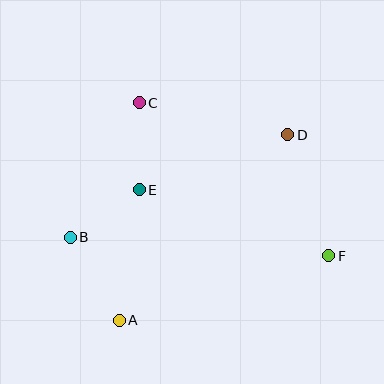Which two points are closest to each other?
Points B and E are closest to each other.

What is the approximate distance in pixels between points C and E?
The distance between C and E is approximately 87 pixels.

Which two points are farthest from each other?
Points B and F are farthest from each other.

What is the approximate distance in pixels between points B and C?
The distance between B and C is approximately 151 pixels.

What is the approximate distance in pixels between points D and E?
The distance between D and E is approximately 158 pixels.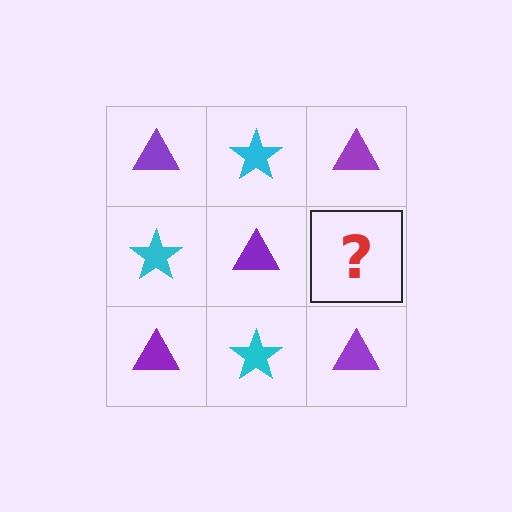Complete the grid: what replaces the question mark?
The question mark should be replaced with a cyan star.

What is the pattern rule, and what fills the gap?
The rule is that it alternates purple triangle and cyan star in a checkerboard pattern. The gap should be filled with a cyan star.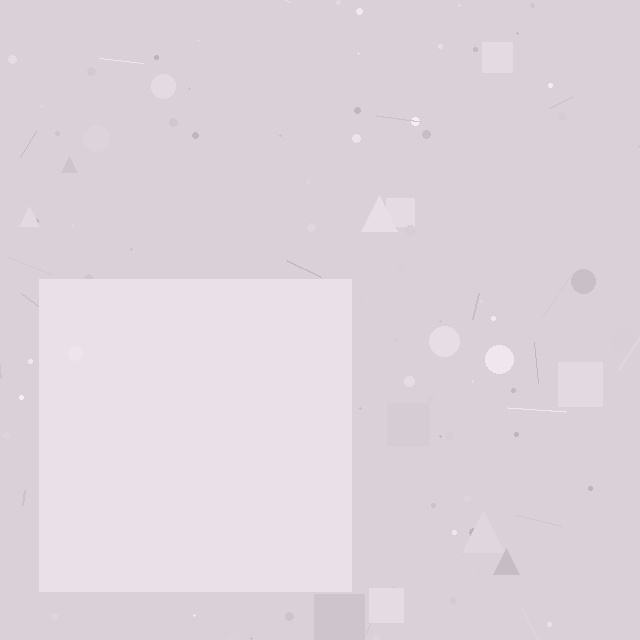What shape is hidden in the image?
A square is hidden in the image.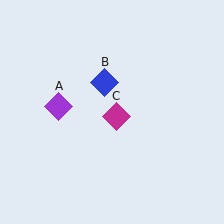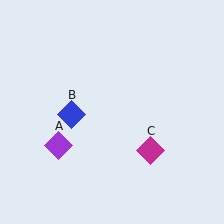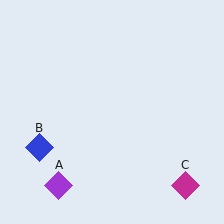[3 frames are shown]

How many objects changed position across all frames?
3 objects changed position: purple diamond (object A), blue diamond (object B), magenta diamond (object C).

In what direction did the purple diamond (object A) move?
The purple diamond (object A) moved down.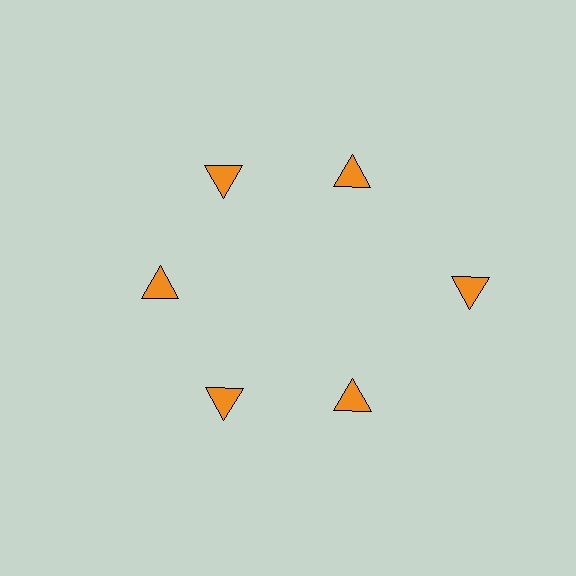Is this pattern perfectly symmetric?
No. The 6 orange triangles are arranged in a ring, but one element near the 3 o'clock position is pushed outward from the center, breaking the 6-fold rotational symmetry.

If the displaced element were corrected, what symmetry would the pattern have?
It would have 6-fold rotational symmetry — the pattern would map onto itself every 60 degrees.